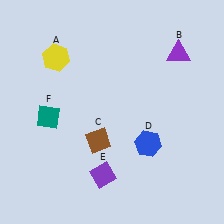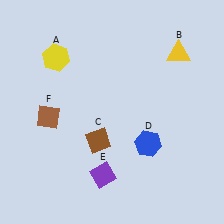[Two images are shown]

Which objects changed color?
B changed from purple to yellow. F changed from teal to brown.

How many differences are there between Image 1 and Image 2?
There are 2 differences between the two images.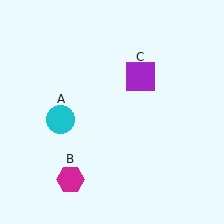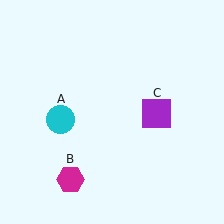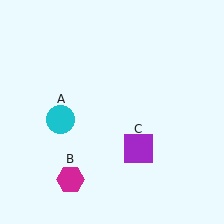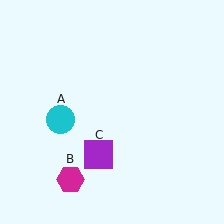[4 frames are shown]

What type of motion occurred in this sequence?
The purple square (object C) rotated clockwise around the center of the scene.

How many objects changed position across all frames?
1 object changed position: purple square (object C).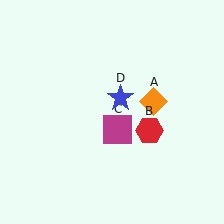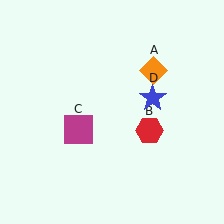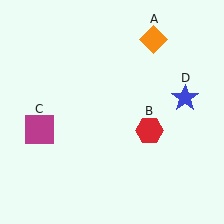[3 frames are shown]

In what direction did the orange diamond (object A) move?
The orange diamond (object A) moved up.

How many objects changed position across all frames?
3 objects changed position: orange diamond (object A), magenta square (object C), blue star (object D).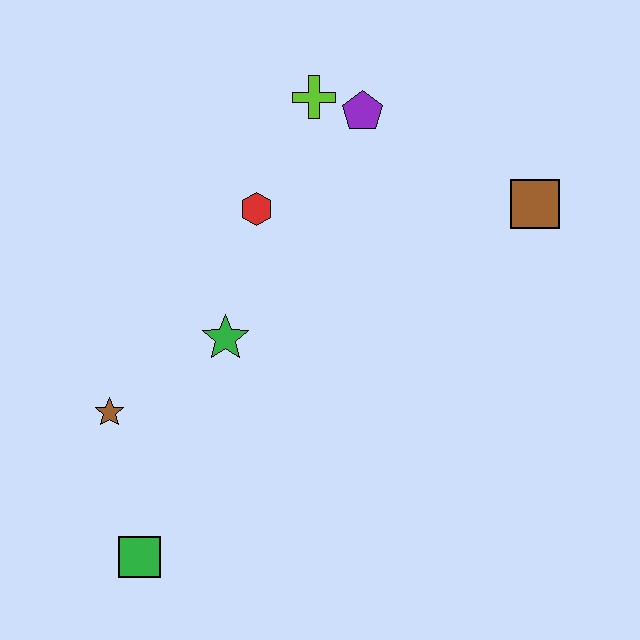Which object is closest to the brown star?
The green star is closest to the brown star.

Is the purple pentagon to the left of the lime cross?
No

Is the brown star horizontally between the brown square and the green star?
No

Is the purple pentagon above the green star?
Yes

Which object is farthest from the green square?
The brown square is farthest from the green square.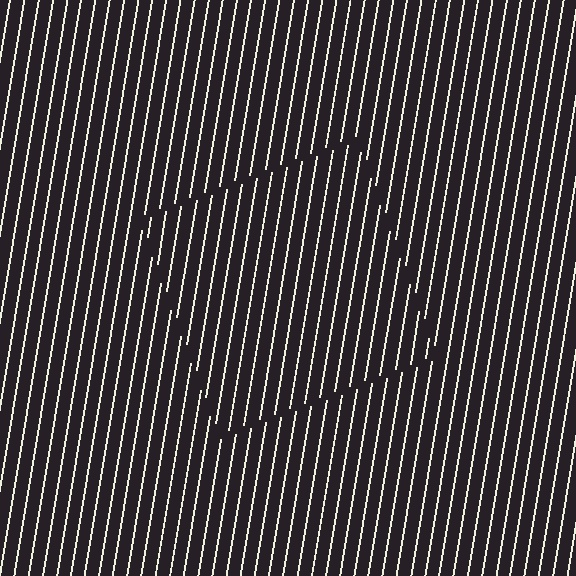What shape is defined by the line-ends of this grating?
An illusory square. The interior of the shape contains the same grating, shifted by half a period — the contour is defined by the phase discontinuity where line-ends from the inner and outer gratings abut.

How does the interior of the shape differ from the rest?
The interior of the shape contains the same grating, shifted by half a period — the contour is defined by the phase discontinuity where line-ends from the inner and outer gratings abut.